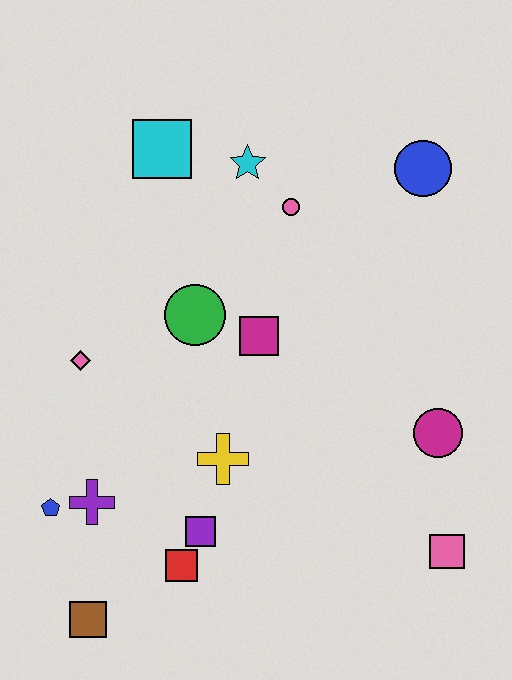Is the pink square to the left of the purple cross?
No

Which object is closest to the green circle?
The magenta square is closest to the green circle.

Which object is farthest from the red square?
The blue circle is farthest from the red square.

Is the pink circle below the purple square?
No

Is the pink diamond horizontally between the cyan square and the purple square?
No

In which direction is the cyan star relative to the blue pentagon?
The cyan star is above the blue pentagon.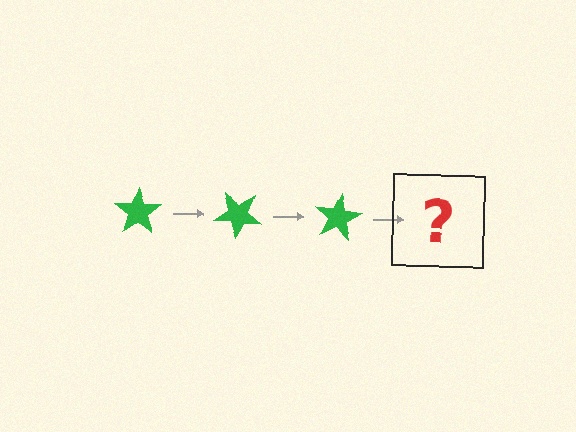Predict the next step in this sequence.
The next step is a green star rotated 120 degrees.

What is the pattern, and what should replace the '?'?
The pattern is that the star rotates 40 degrees each step. The '?' should be a green star rotated 120 degrees.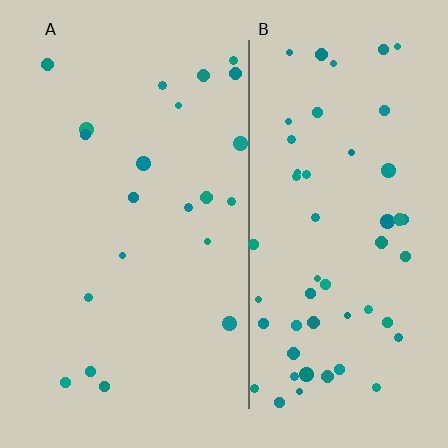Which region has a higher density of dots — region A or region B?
B (the right).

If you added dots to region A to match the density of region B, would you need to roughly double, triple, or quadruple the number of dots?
Approximately triple.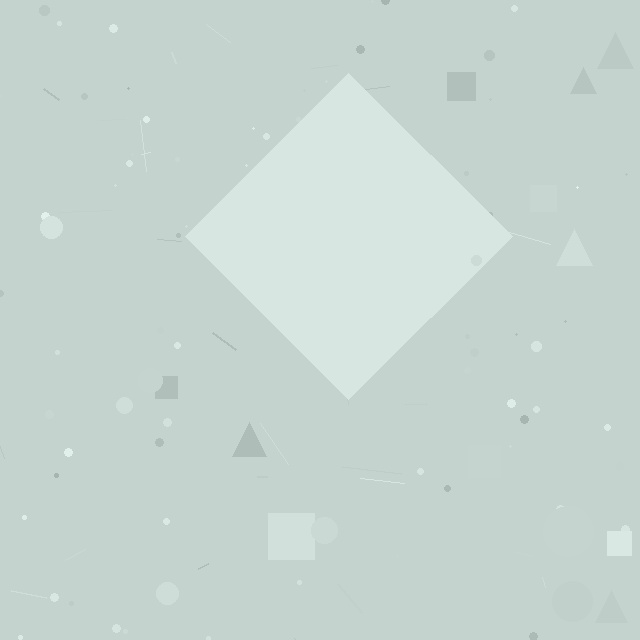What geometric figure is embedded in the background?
A diamond is embedded in the background.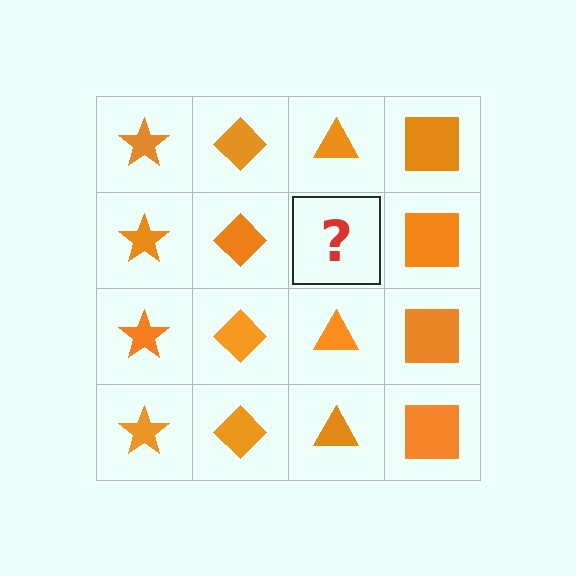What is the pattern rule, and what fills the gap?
The rule is that each column has a consistent shape. The gap should be filled with an orange triangle.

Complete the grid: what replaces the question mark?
The question mark should be replaced with an orange triangle.